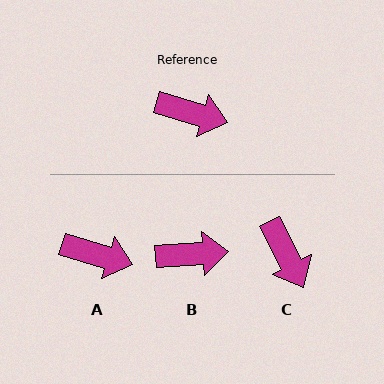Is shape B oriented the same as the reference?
No, it is off by about 21 degrees.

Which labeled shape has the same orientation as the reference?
A.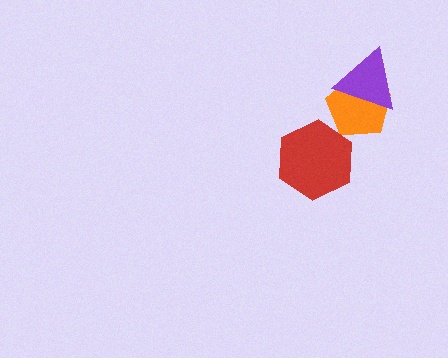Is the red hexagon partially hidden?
No, no other shape covers it.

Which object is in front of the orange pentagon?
The purple triangle is in front of the orange pentagon.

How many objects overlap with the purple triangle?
1 object overlaps with the purple triangle.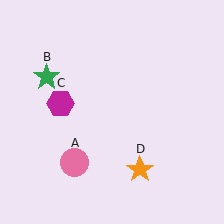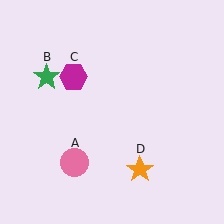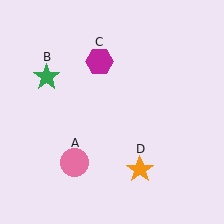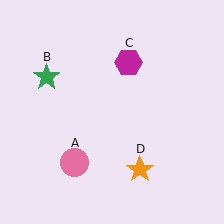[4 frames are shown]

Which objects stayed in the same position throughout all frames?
Pink circle (object A) and green star (object B) and orange star (object D) remained stationary.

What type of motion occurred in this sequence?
The magenta hexagon (object C) rotated clockwise around the center of the scene.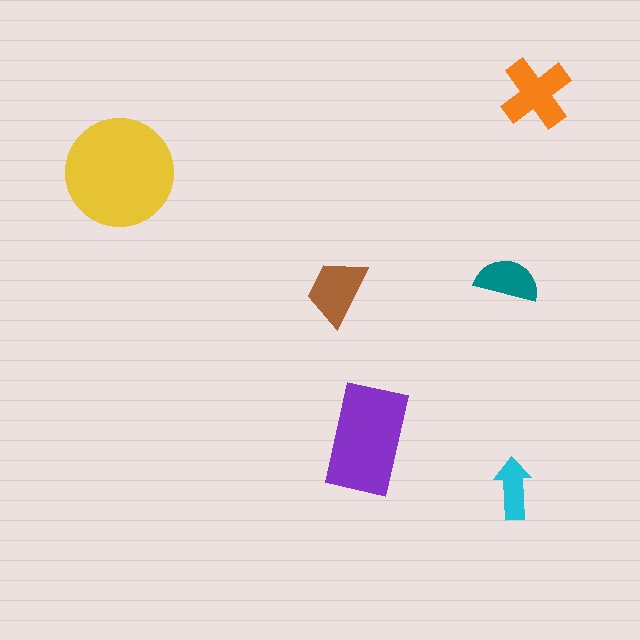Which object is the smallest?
The cyan arrow.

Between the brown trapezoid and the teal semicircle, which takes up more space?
The brown trapezoid.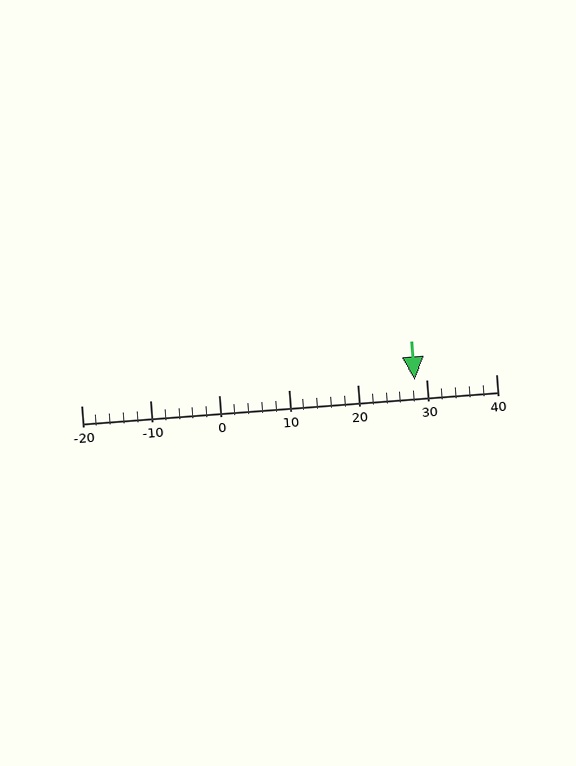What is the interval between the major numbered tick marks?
The major tick marks are spaced 10 units apart.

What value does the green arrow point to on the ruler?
The green arrow points to approximately 28.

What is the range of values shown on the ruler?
The ruler shows values from -20 to 40.